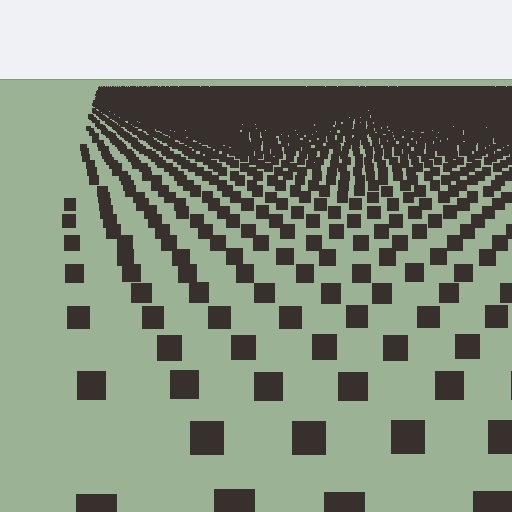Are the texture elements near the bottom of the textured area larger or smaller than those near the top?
Larger. Near the bottom, elements are closer to the viewer and appear at a bigger on-screen size.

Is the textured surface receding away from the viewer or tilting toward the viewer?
The surface is receding away from the viewer. Texture elements get smaller and denser toward the top.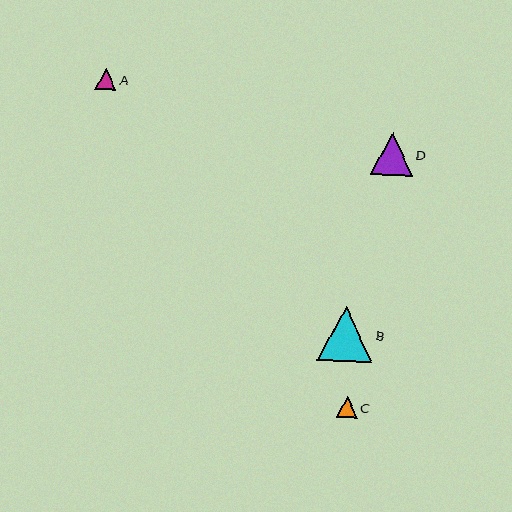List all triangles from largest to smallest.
From largest to smallest: B, D, A, C.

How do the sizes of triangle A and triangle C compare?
Triangle A and triangle C are approximately the same size.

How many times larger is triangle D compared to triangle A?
Triangle D is approximately 2.0 times the size of triangle A.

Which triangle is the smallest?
Triangle C is the smallest with a size of approximately 21 pixels.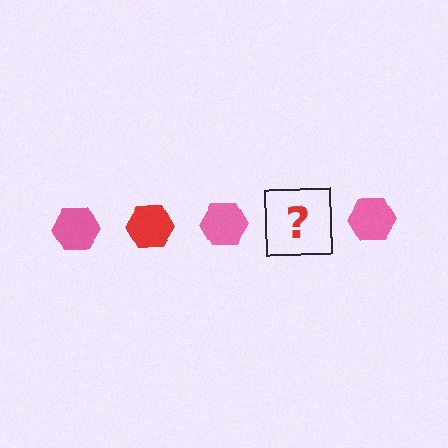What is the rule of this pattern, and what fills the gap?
The rule is that the pattern cycles through pink, red hexagons. The gap should be filled with a red hexagon.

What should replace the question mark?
The question mark should be replaced with a red hexagon.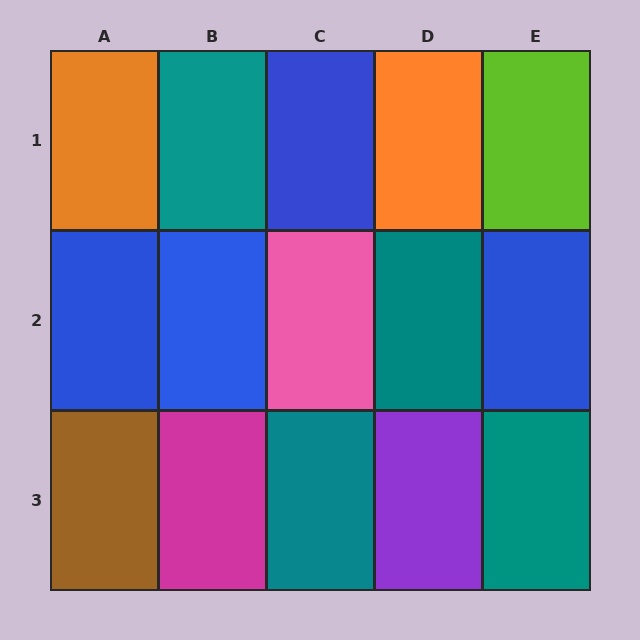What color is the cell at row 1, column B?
Teal.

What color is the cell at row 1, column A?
Orange.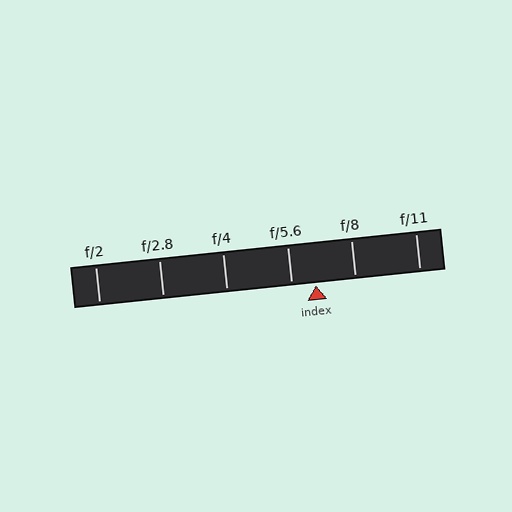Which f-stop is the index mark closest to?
The index mark is closest to f/5.6.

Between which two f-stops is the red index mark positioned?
The index mark is between f/5.6 and f/8.